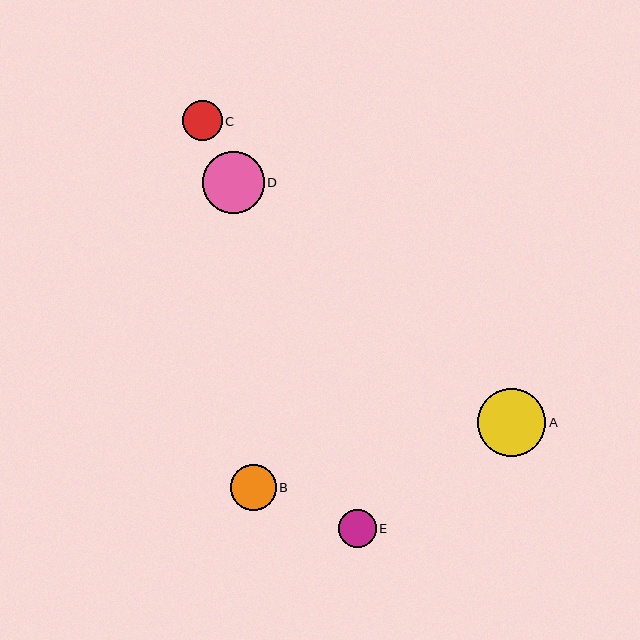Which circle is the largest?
Circle A is the largest with a size of approximately 68 pixels.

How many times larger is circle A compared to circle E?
Circle A is approximately 1.8 times the size of circle E.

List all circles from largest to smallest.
From largest to smallest: A, D, B, C, E.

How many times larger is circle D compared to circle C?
Circle D is approximately 1.5 times the size of circle C.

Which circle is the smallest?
Circle E is the smallest with a size of approximately 38 pixels.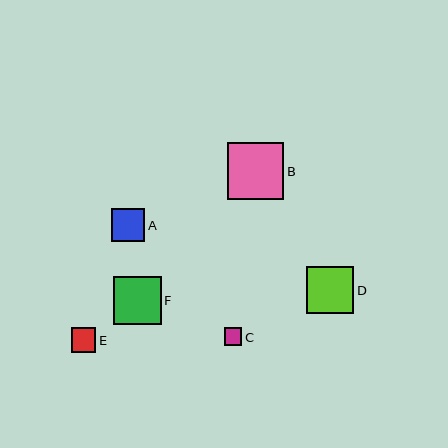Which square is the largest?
Square B is the largest with a size of approximately 56 pixels.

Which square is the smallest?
Square C is the smallest with a size of approximately 18 pixels.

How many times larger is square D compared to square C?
Square D is approximately 2.6 times the size of square C.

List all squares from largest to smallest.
From largest to smallest: B, F, D, A, E, C.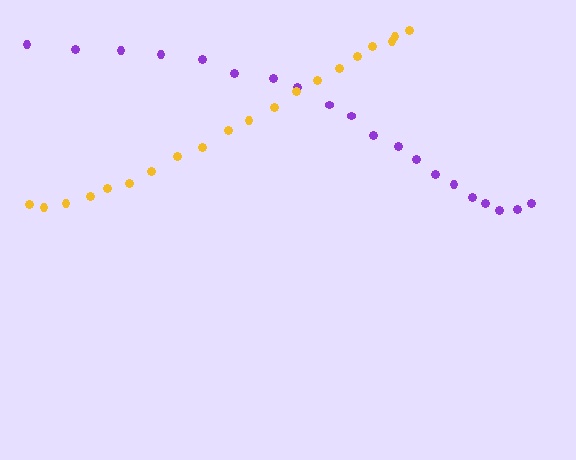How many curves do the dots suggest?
There are 2 distinct paths.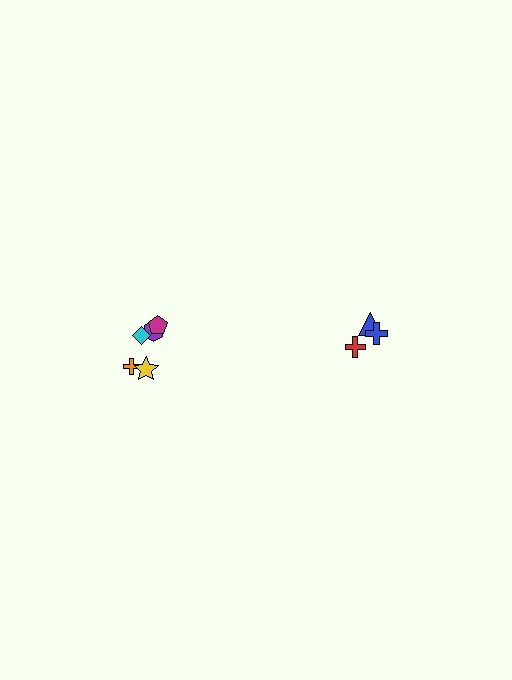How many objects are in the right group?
There are 3 objects.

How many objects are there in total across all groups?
There are 8 objects.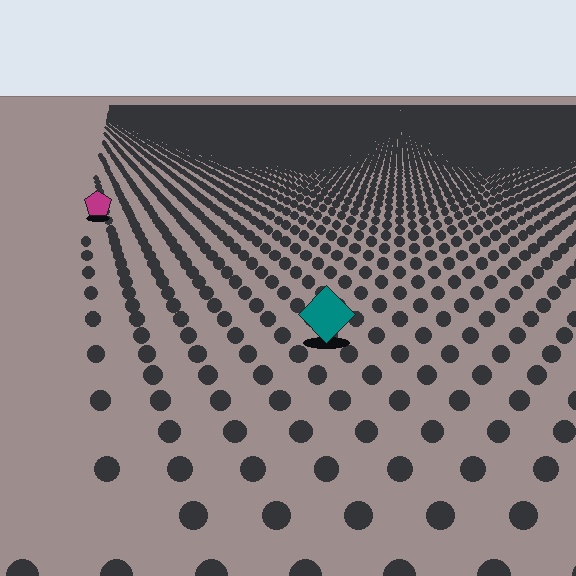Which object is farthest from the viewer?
The magenta pentagon is farthest from the viewer. It appears smaller and the ground texture around it is denser.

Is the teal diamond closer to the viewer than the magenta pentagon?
Yes. The teal diamond is closer — you can tell from the texture gradient: the ground texture is coarser near it.